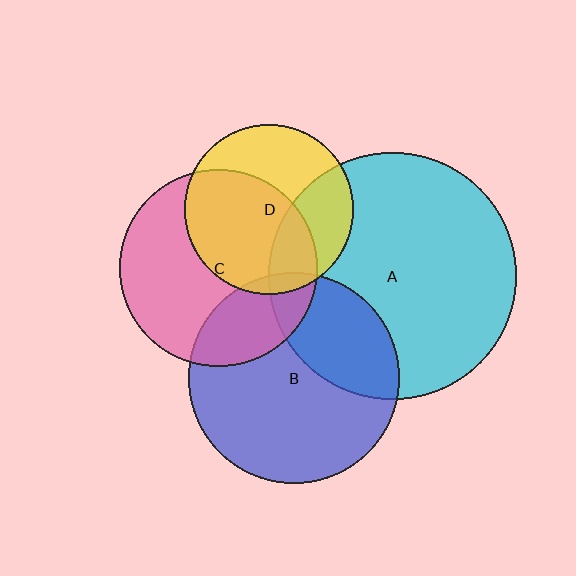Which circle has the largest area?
Circle A (cyan).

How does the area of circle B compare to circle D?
Approximately 1.5 times.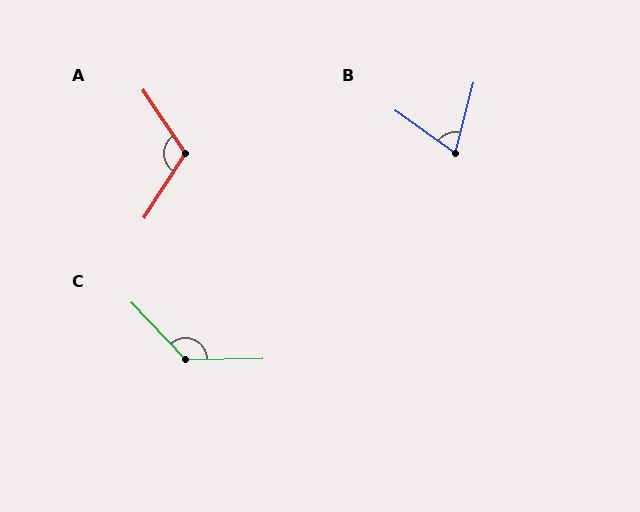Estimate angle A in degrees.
Approximately 113 degrees.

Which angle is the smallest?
B, at approximately 69 degrees.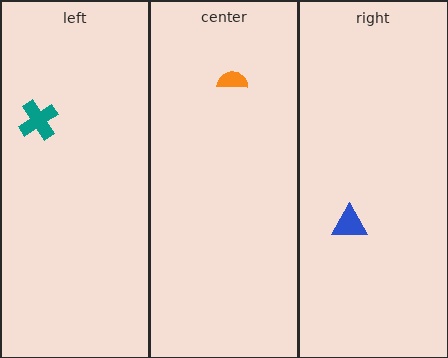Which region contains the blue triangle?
The right region.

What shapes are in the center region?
The orange semicircle.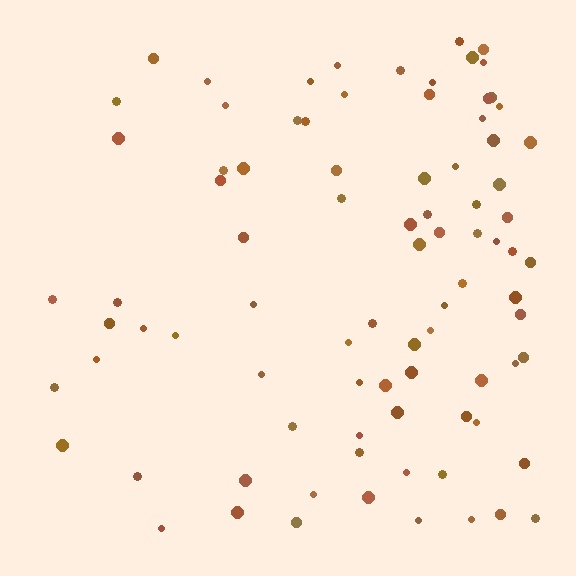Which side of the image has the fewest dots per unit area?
The left.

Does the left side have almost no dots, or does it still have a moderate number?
Still a moderate number, just noticeably fewer than the right.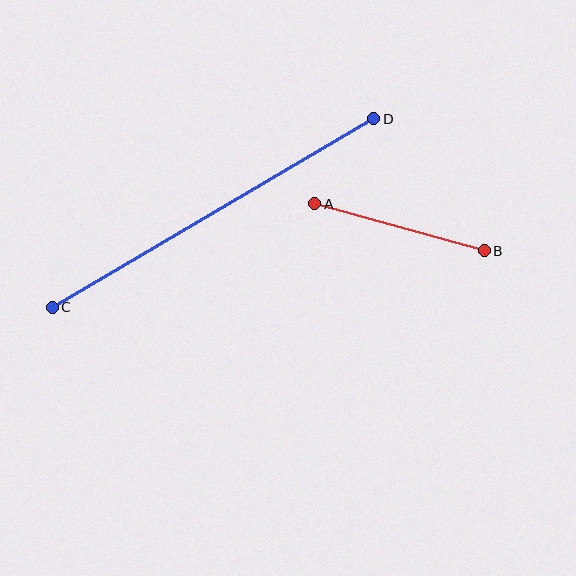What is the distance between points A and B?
The distance is approximately 176 pixels.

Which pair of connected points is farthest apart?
Points C and D are farthest apart.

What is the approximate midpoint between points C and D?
The midpoint is at approximately (213, 213) pixels.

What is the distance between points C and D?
The distance is approximately 373 pixels.